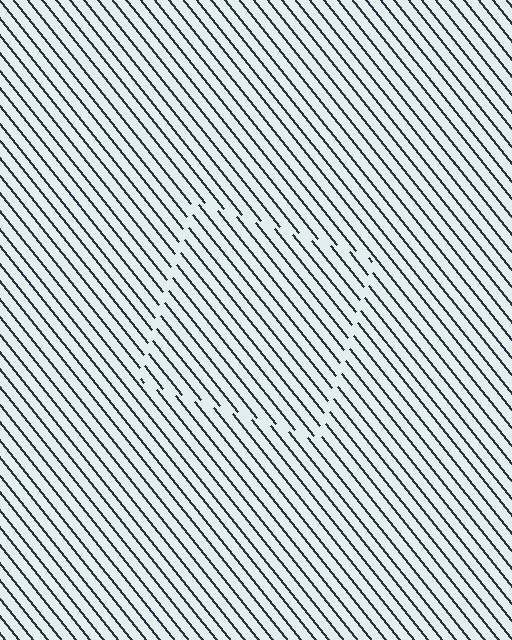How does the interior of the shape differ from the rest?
The interior of the shape contains the same grating, shifted by half a period — the contour is defined by the phase discontinuity where line-ends from the inner and outer gratings abut.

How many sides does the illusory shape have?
4 sides — the line-ends trace a square.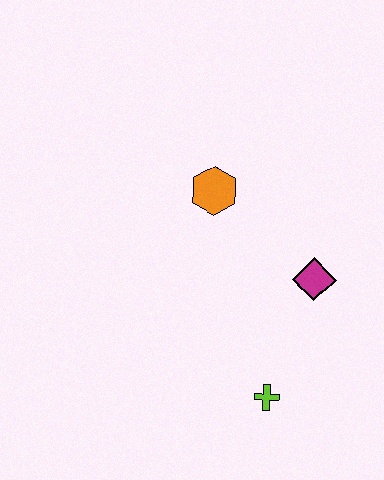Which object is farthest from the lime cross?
The orange hexagon is farthest from the lime cross.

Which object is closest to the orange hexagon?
The magenta diamond is closest to the orange hexagon.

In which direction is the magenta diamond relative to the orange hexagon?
The magenta diamond is to the right of the orange hexagon.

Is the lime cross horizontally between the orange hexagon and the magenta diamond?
Yes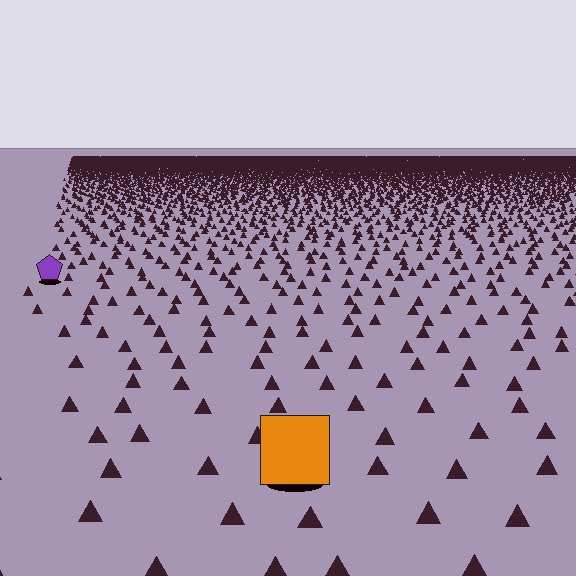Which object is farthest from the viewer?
The purple pentagon is farthest from the viewer. It appears smaller and the ground texture around it is denser.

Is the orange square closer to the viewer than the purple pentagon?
Yes. The orange square is closer — you can tell from the texture gradient: the ground texture is coarser near it.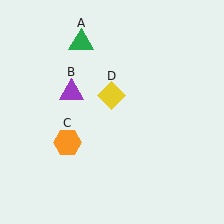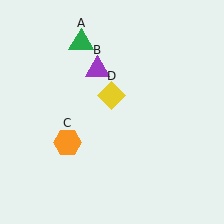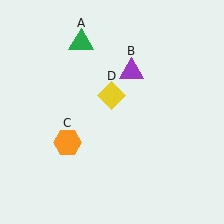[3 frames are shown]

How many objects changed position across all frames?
1 object changed position: purple triangle (object B).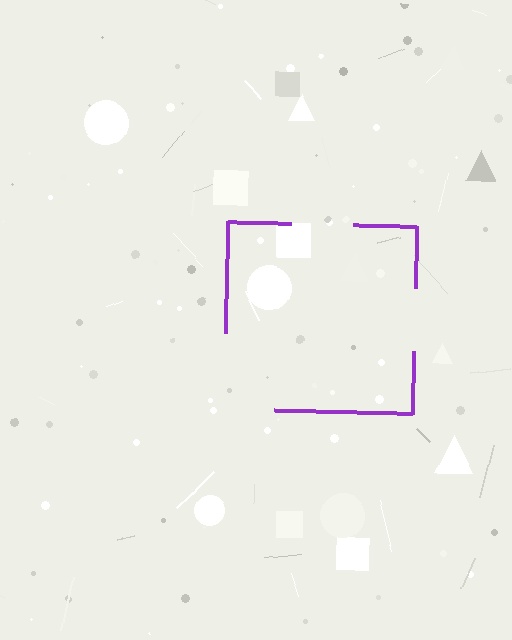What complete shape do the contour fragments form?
The contour fragments form a square.